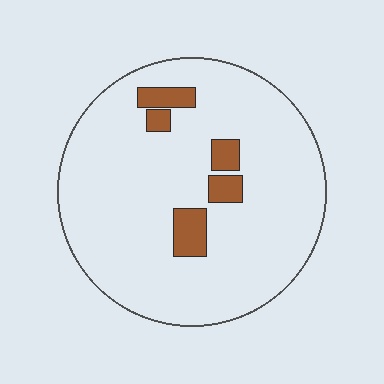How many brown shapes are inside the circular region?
5.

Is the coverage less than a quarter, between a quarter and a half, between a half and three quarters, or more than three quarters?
Less than a quarter.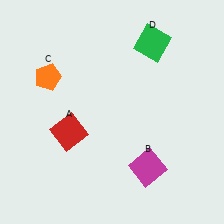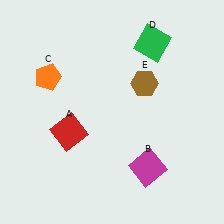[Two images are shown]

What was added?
A brown hexagon (E) was added in Image 2.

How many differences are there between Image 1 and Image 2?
There is 1 difference between the two images.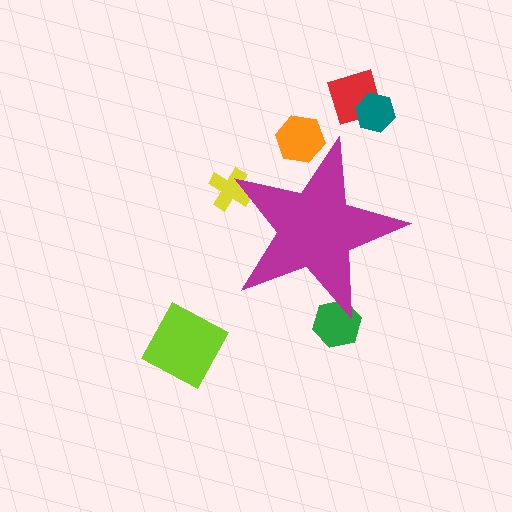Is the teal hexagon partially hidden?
No, the teal hexagon is fully visible.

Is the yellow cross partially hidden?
Yes, the yellow cross is partially hidden behind the magenta star.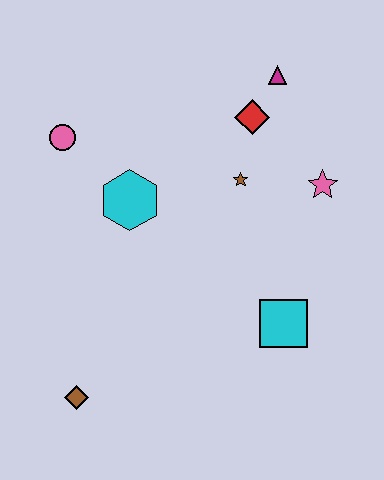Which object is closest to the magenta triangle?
The red diamond is closest to the magenta triangle.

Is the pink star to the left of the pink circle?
No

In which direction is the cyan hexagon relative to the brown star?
The cyan hexagon is to the left of the brown star.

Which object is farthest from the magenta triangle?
The brown diamond is farthest from the magenta triangle.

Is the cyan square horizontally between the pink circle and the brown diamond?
No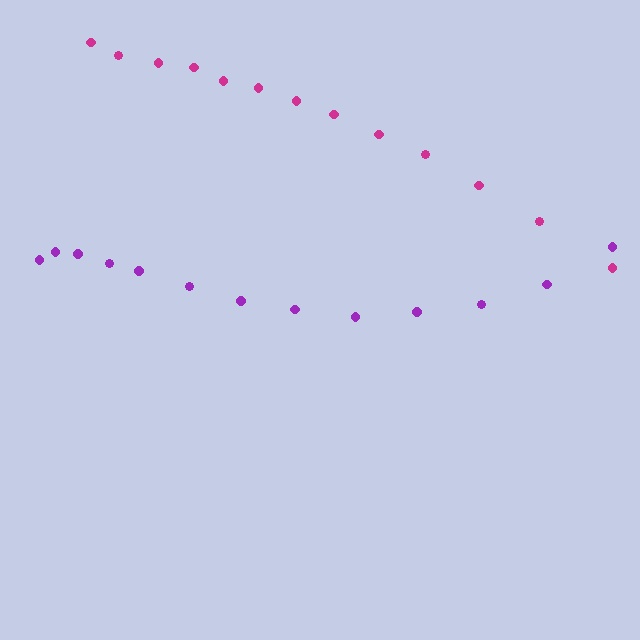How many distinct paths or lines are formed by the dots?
There are 2 distinct paths.